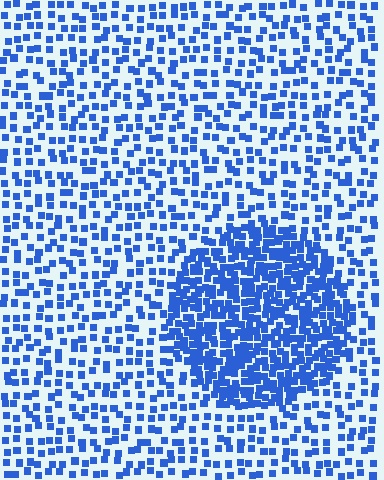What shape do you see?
I see a circle.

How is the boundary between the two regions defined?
The boundary is defined by a change in element density (approximately 2.3x ratio). All elements are the same color, size, and shape.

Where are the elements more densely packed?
The elements are more densely packed inside the circle boundary.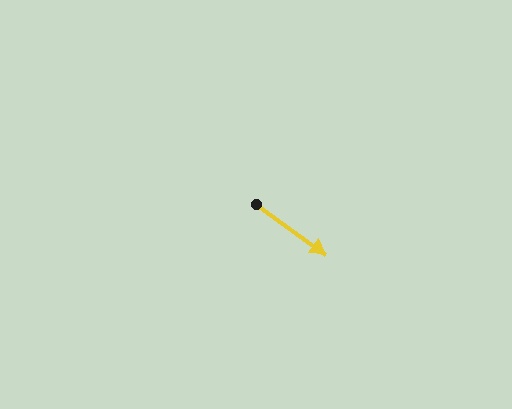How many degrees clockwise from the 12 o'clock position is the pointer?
Approximately 126 degrees.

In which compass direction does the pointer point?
Southeast.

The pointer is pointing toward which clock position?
Roughly 4 o'clock.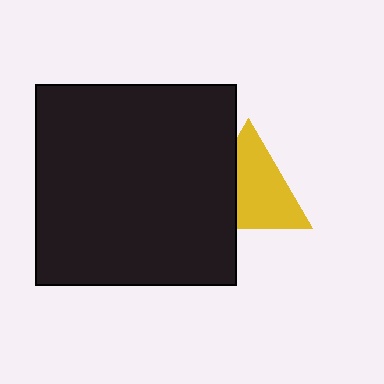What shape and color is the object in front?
The object in front is a black square.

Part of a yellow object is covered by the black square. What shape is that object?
It is a triangle.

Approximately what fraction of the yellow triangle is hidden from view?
Roughly 35% of the yellow triangle is hidden behind the black square.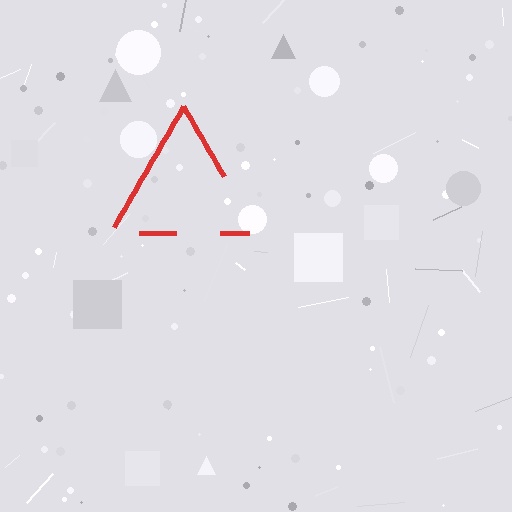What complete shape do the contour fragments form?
The contour fragments form a triangle.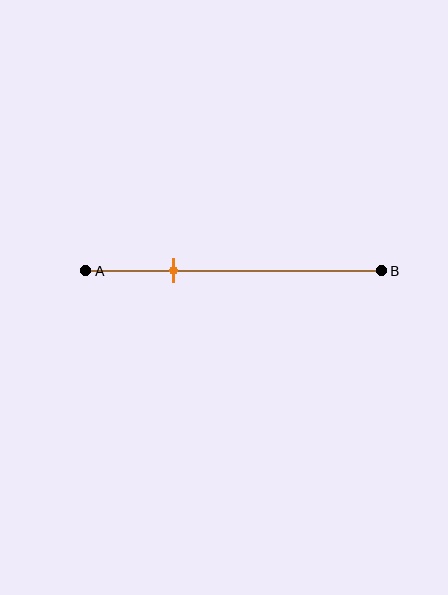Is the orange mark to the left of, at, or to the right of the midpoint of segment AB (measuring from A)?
The orange mark is to the left of the midpoint of segment AB.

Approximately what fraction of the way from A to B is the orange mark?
The orange mark is approximately 30% of the way from A to B.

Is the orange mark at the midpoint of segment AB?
No, the mark is at about 30% from A, not at the 50% midpoint.